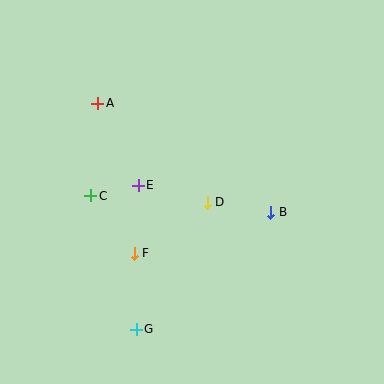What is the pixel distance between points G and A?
The distance between G and A is 229 pixels.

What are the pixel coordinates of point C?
Point C is at (91, 196).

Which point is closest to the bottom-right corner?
Point B is closest to the bottom-right corner.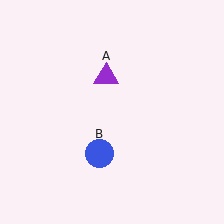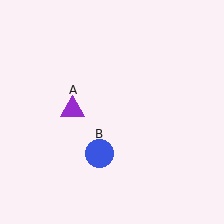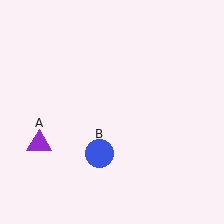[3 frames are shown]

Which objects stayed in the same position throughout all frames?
Blue circle (object B) remained stationary.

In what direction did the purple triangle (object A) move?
The purple triangle (object A) moved down and to the left.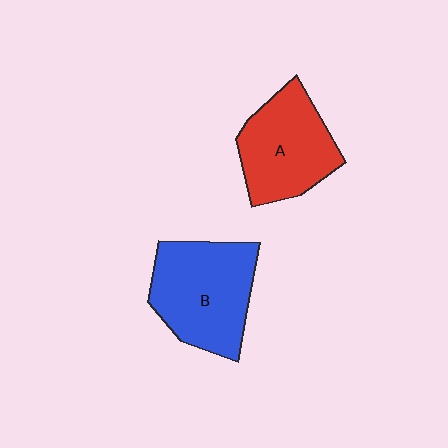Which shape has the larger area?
Shape B (blue).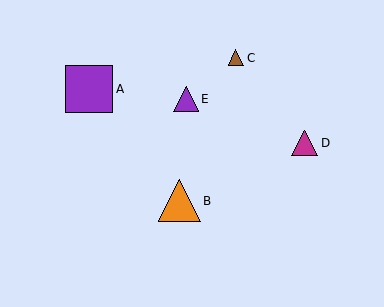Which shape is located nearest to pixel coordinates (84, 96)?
The purple square (labeled A) at (89, 89) is nearest to that location.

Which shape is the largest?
The purple square (labeled A) is the largest.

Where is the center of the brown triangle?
The center of the brown triangle is at (236, 58).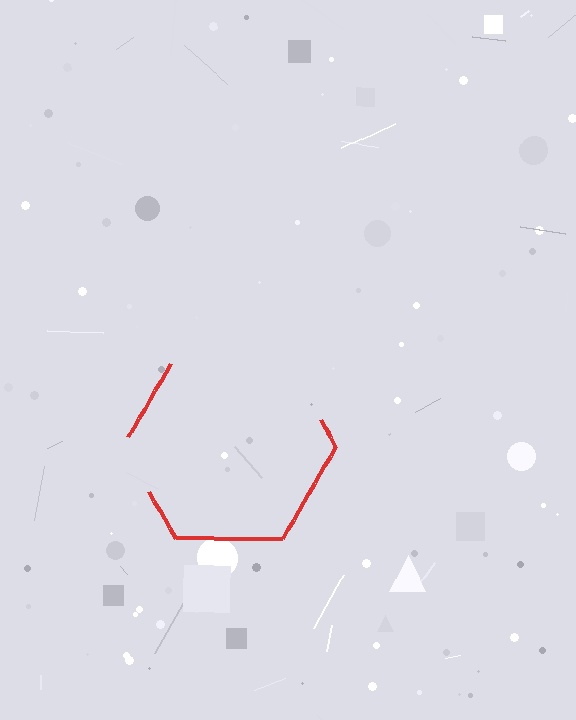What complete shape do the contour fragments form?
The contour fragments form a hexagon.